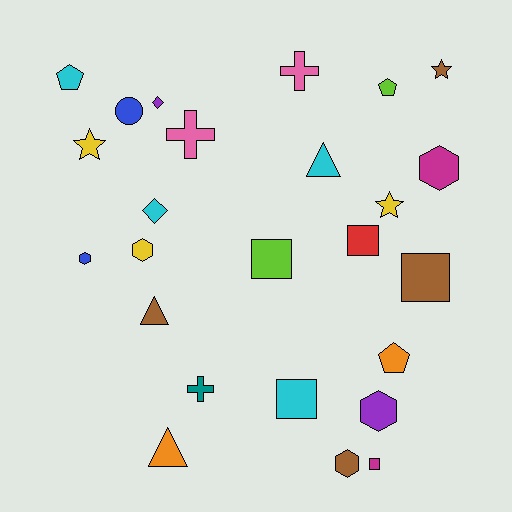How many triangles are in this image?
There are 3 triangles.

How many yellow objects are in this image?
There are 3 yellow objects.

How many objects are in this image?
There are 25 objects.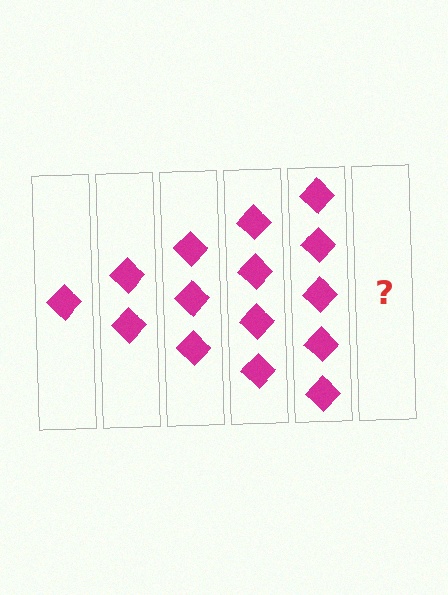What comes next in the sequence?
The next element should be 6 diamonds.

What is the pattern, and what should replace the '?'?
The pattern is that each step adds one more diamond. The '?' should be 6 diamonds.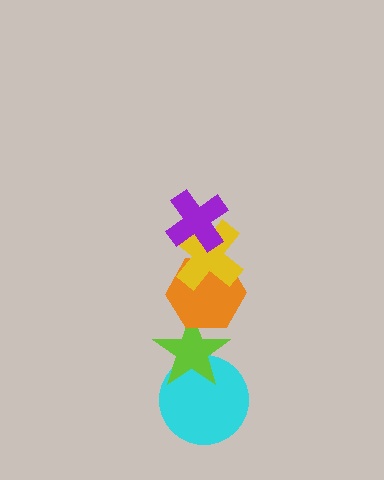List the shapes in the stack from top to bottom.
From top to bottom: the purple cross, the yellow cross, the orange hexagon, the lime star, the cyan circle.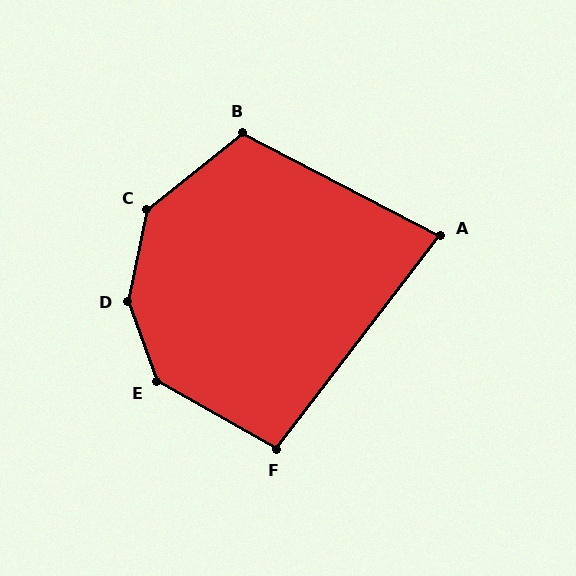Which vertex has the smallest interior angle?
A, at approximately 80 degrees.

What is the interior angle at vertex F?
Approximately 98 degrees (obtuse).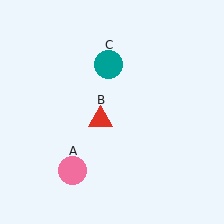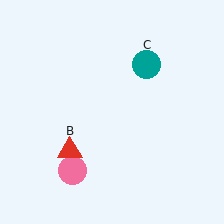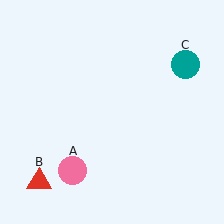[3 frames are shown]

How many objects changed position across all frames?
2 objects changed position: red triangle (object B), teal circle (object C).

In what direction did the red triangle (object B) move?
The red triangle (object B) moved down and to the left.